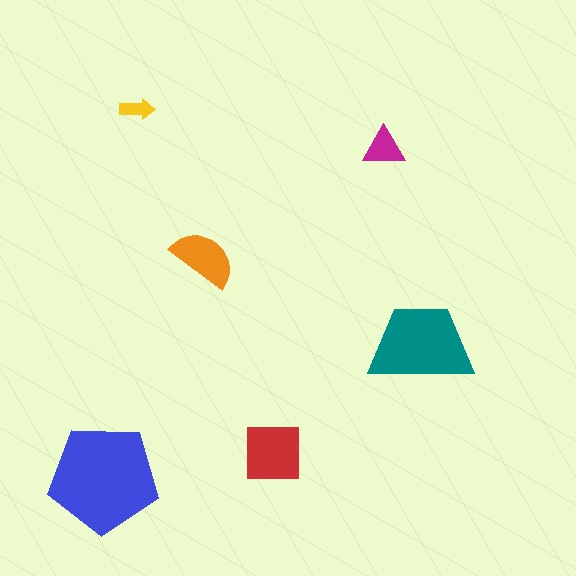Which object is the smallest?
The yellow arrow.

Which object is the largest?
The blue pentagon.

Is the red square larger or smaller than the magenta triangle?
Larger.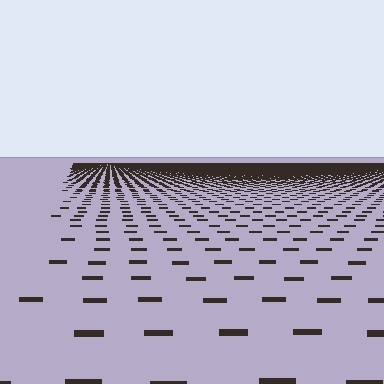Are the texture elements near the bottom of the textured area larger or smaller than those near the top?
Larger. Near the bottom, elements are closer to the viewer and appear at a bigger on-screen size.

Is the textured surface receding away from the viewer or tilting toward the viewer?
The surface is receding away from the viewer. Texture elements get smaller and denser toward the top.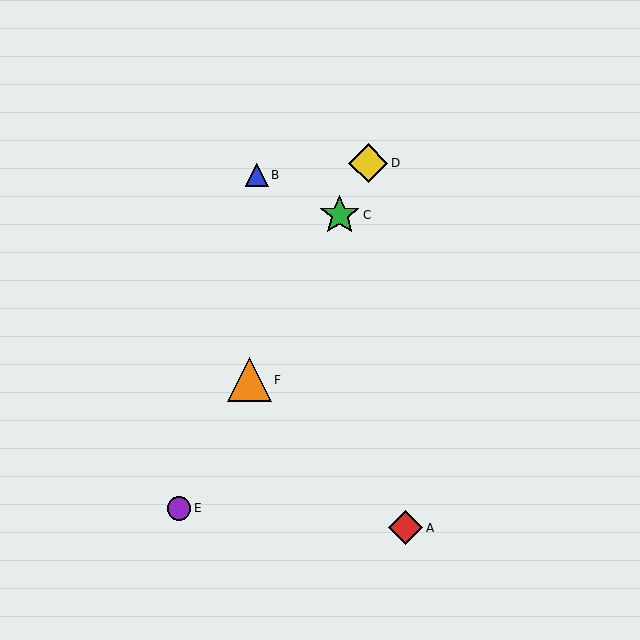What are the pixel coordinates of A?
Object A is at (405, 528).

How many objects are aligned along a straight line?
4 objects (C, D, E, F) are aligned along a straight line.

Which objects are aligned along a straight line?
Objects C, D, E, F are aligned along a straight line.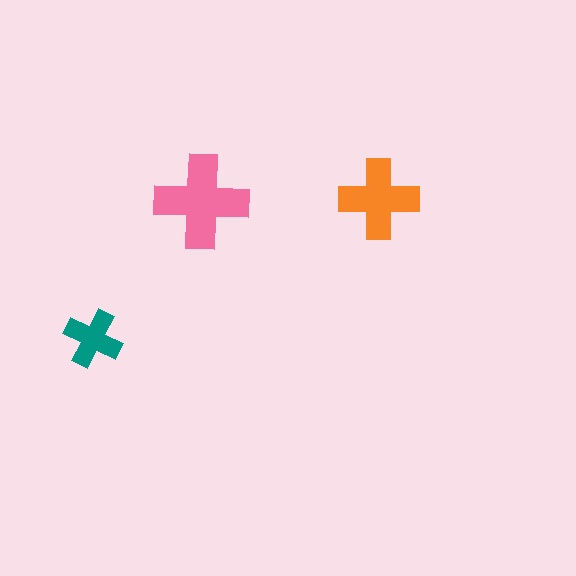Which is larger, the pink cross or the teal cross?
The pink one.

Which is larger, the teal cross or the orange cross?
The orange one.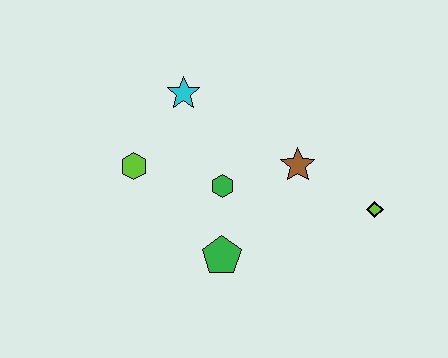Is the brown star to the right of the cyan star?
Yes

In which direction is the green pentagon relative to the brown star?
The green pentagon is below the brown star.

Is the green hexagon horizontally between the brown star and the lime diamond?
No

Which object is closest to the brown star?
The green hexagon is closest to the brown star.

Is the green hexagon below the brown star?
Yes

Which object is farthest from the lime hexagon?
The lime diamond is farthest from the lime hexagon.